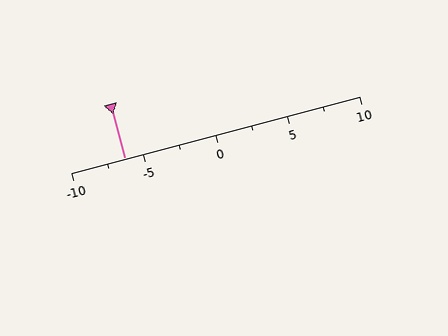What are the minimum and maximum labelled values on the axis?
The axis runs from -10 to 10.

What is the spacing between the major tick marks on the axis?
The major ticks are spaced 5 apart.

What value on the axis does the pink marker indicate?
The marker indicates approximately -6.2.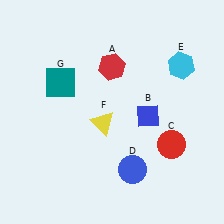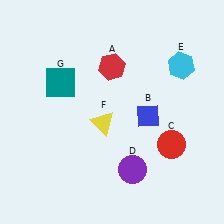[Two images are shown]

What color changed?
The circle (D) changed from blue in Image 1 to purple in Image 2.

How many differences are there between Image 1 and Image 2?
There is 1 difference between the two images.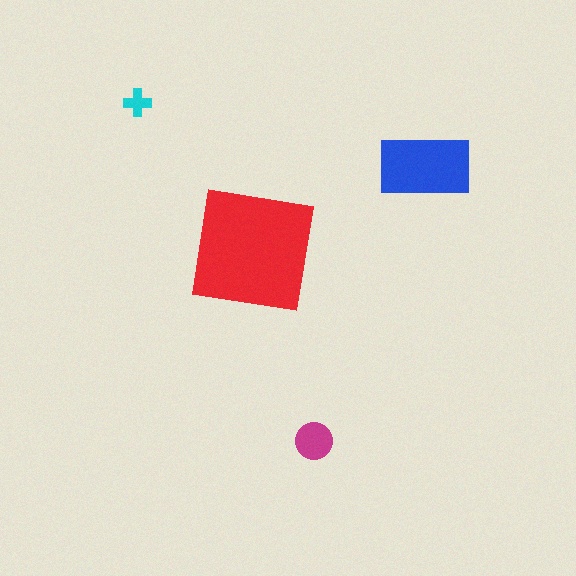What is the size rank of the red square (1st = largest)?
1st.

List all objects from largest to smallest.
The red square, the blue rectangle, the magenta circle, the cyan cross.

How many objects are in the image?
There are 4 objects in the image.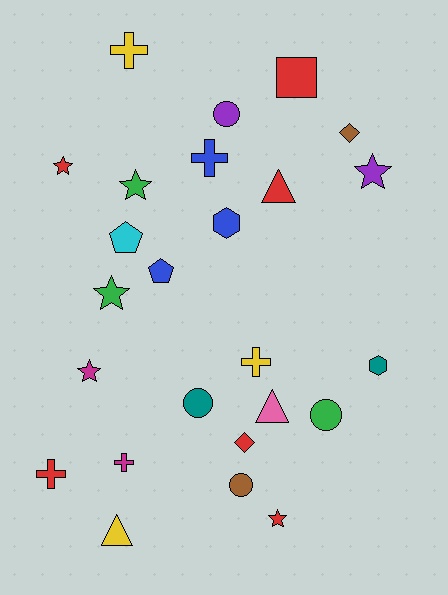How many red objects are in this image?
There are 6 red objects.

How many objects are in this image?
There are 25 objects.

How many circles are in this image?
There are 4 circles.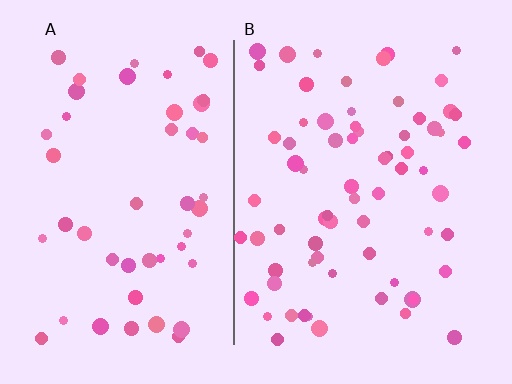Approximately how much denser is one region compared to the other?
Approximately 1.4× — region B over region A.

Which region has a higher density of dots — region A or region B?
B (the right).